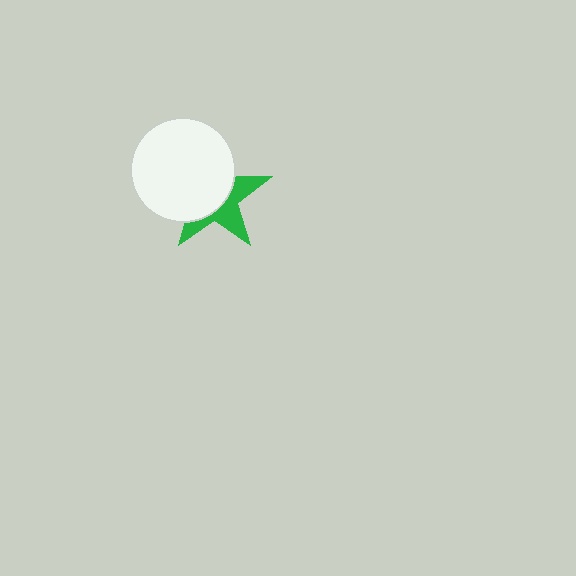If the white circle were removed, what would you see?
You would see the complete green star.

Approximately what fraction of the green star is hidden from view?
Roughly 59% of the green star is hidden behind the white circle.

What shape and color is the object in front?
The object in front is a white circle.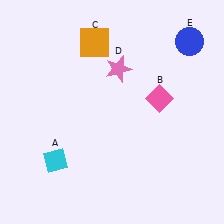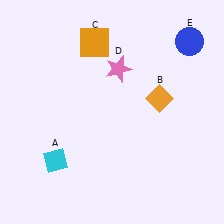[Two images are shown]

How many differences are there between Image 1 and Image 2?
There is 1 difference between the two images.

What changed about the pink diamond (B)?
In Image 1, B is pink. In Image 2, it changed to orange.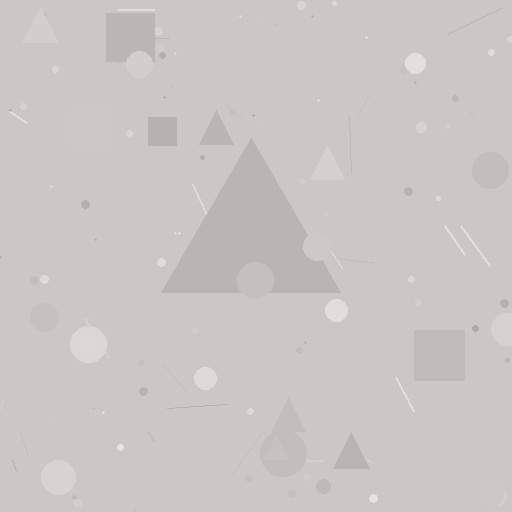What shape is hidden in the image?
A triangle is hidden in the image.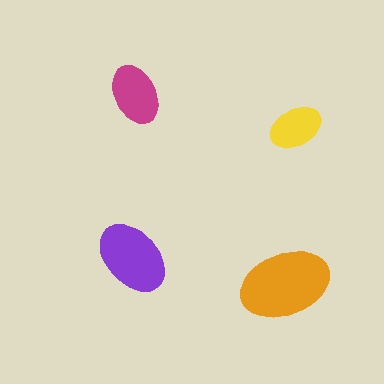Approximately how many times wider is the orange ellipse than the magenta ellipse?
About 1.5 times wider.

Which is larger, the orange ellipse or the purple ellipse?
The orange one.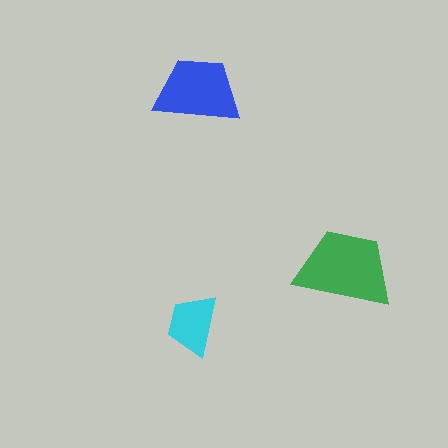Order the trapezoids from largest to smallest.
the green one, the blue one, the cyan one.